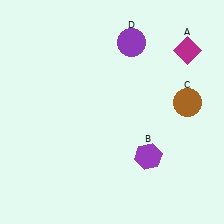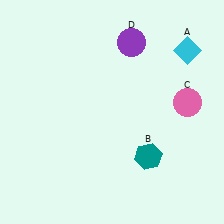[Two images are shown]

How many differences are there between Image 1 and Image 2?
There are 3 differences between the two images.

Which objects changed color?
A changed from magenta to cyan. B changed from purple to teal. C changed from brown to pink.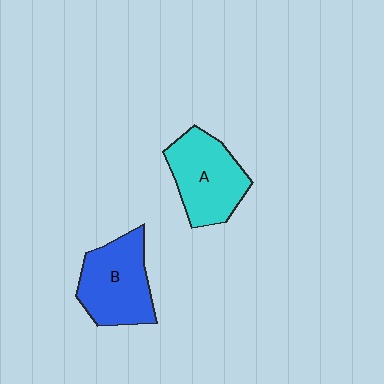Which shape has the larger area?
Shape B (blue).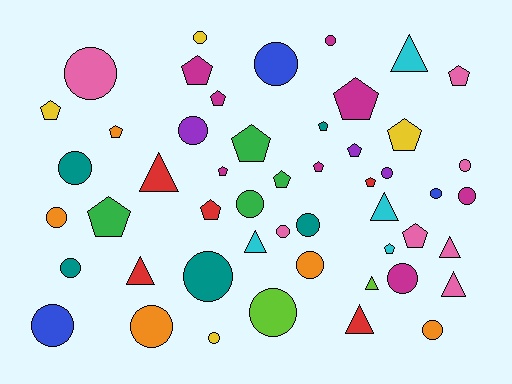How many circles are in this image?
There are 23 circles.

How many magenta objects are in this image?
There are 8 magenta objects.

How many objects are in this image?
There are 50 objects.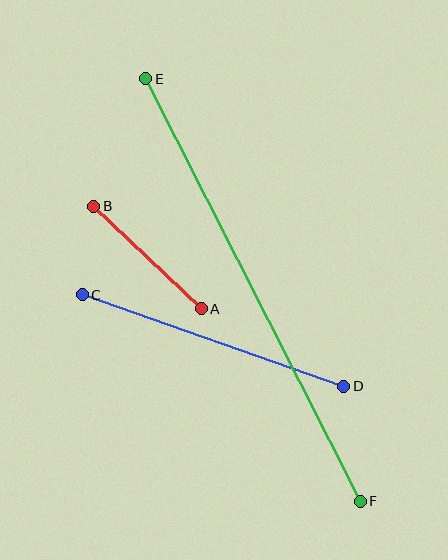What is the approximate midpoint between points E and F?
The midpoint is at approximately (253, 290) pixels.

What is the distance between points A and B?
The distance is approximately 149 pixels.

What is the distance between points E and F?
The distance is approximately 474 pixels.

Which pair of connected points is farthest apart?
Points E and F are farthest apart.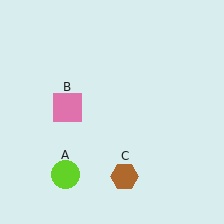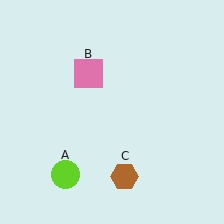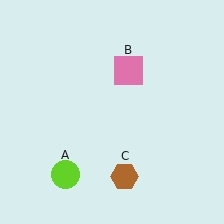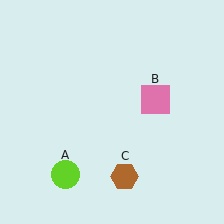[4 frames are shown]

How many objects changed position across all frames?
1 object changed position: pink square (object B).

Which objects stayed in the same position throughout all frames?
Lime circle (object A) and brown hexagon (object C) remained stationary.